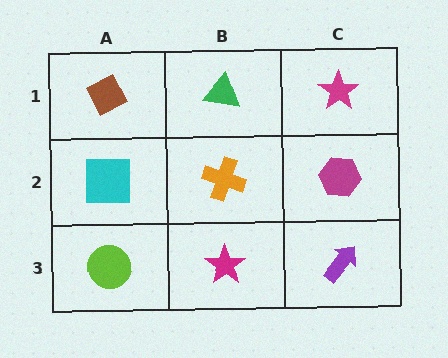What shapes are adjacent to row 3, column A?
A cyan square (row 2, column A), a magenta star (row 3, column B).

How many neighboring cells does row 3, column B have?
3.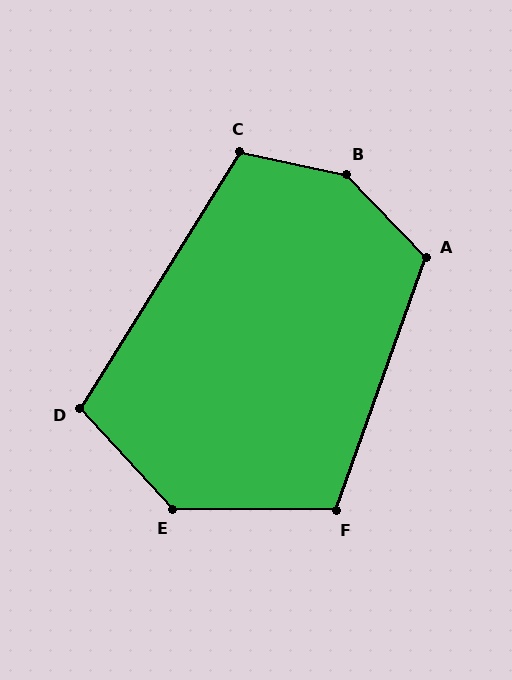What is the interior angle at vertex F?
Approximately 109 degrees (obtuse).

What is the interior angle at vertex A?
Approximately 117 degrees (obtuse).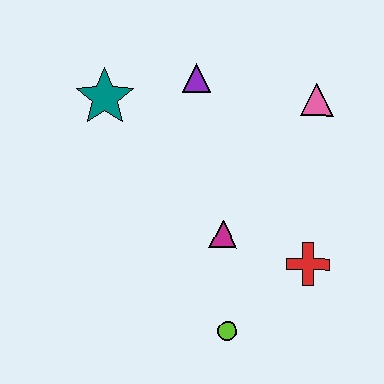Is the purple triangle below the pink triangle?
No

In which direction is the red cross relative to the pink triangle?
The red cross is below the pink triangle.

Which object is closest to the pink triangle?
The purple triangle is closest to the pink triangle.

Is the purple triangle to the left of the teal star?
No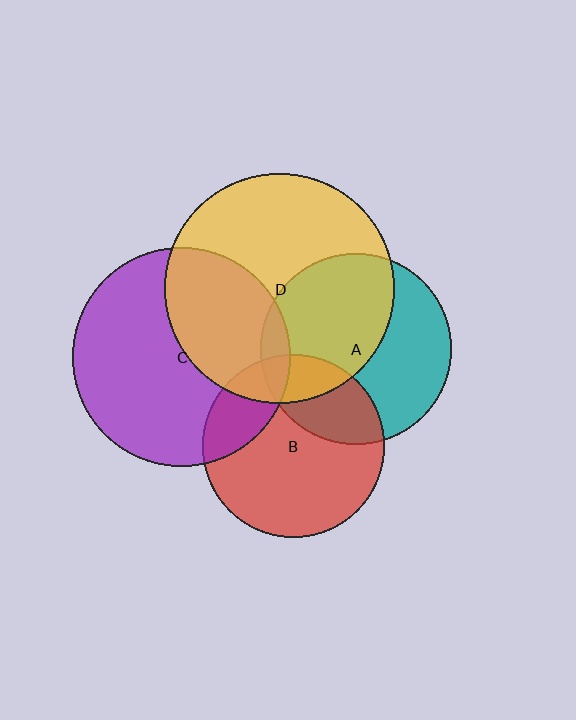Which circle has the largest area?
Circle D (yellow).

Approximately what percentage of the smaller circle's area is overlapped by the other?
Approximately 20%.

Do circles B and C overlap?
Yes.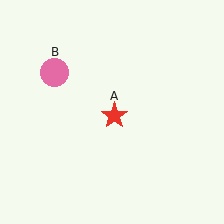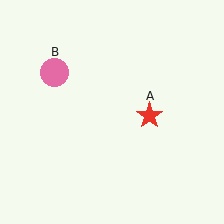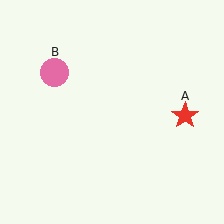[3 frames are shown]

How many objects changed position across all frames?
1 object changed position: red star (object A).